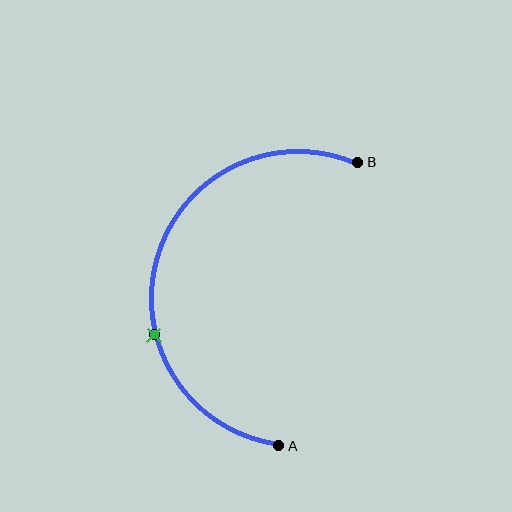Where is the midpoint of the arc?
The arc midpoint is the point on the curve farthest from the straight line joining A and B. It sits to the left of that line.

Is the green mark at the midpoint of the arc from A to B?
No. The green mark lies on the arc but is closer to endpoint A. The arc midpoint would be at the point on the curve equidistant along the arc from both A and B.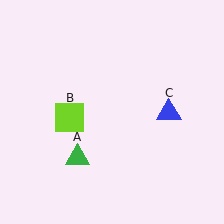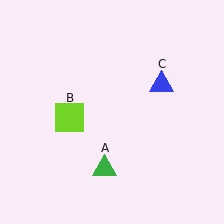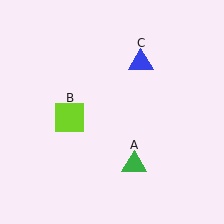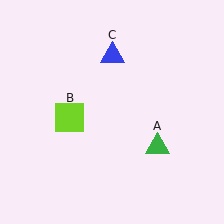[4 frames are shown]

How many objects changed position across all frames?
2 objects changed position: green triangle (object A), blue triangle (object C).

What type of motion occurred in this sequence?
The green triangle (object A), blue triangle (object C) rotated counterclockwise around the center of the scene.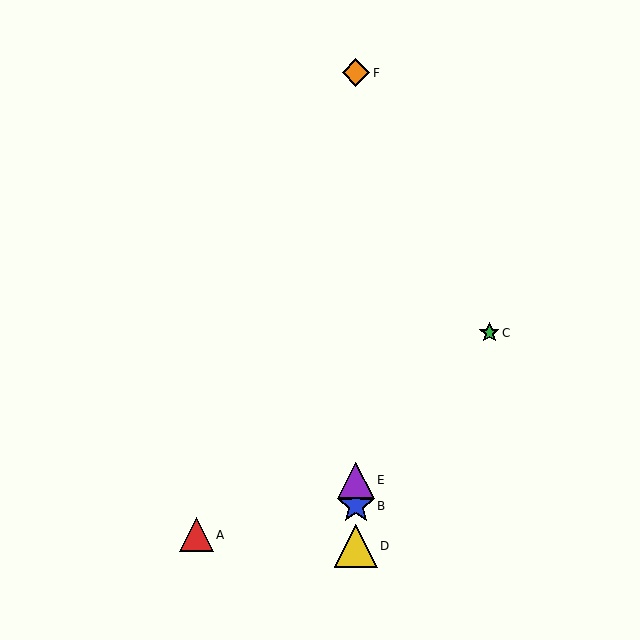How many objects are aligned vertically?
4 objects (B, D, E, F) are aligned vertically.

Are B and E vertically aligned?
Yes, both are at x≈356.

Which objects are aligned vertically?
Objects B, D, E, F are aligned vertically.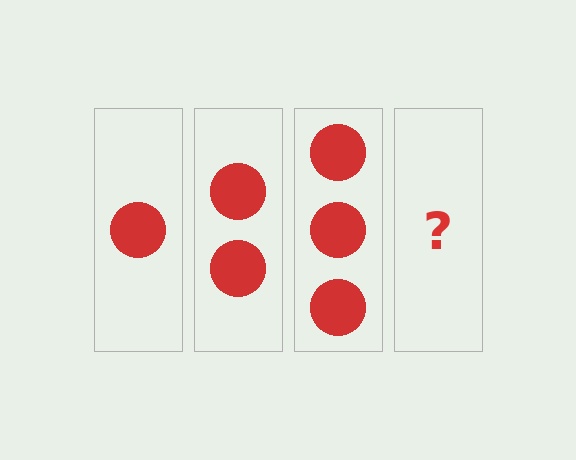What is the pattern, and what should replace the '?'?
The pattern is that each step adds one more circle. The '?' should be 4 circles.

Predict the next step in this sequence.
The next step is 4 circles.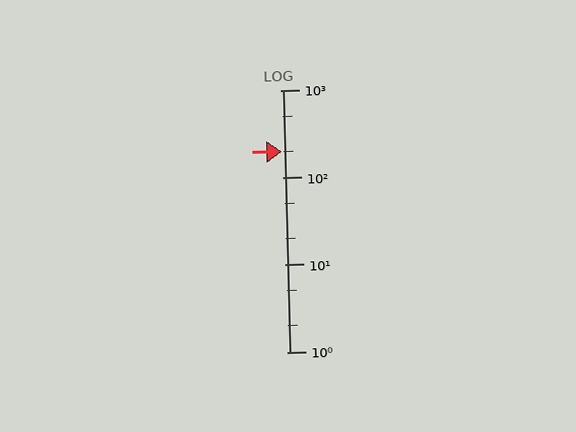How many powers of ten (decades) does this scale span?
The scale spans 3 decades, from 1 to 1000.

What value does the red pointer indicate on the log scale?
The pointer indicates approximately 200.